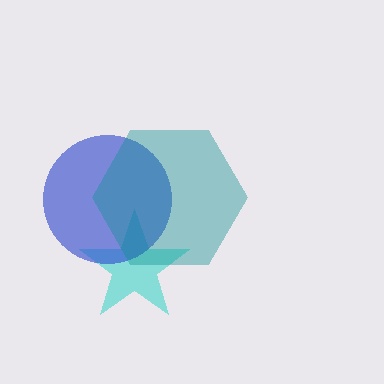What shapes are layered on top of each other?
The layered shapes are: a cyan star, a blue circle, a teal hexagon.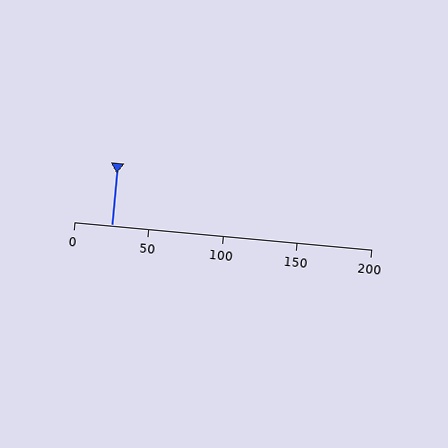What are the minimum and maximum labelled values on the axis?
The axis runs from 0 to 200.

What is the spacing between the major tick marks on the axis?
The major ticks are spaced 50 apart.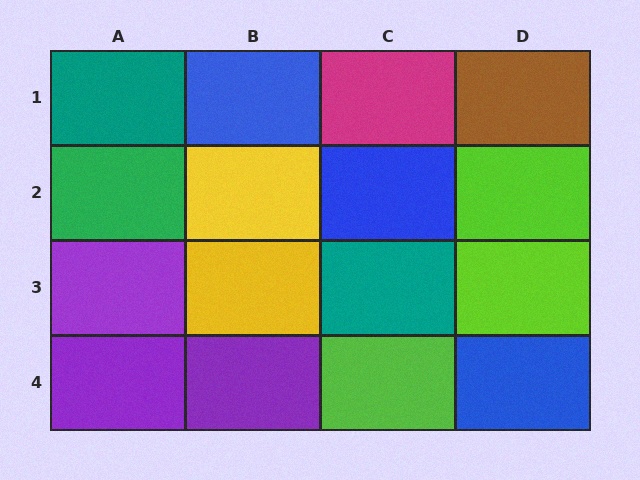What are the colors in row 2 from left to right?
Green, yellow, blue, lime.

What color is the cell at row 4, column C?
Lime.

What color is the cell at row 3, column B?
Yellow.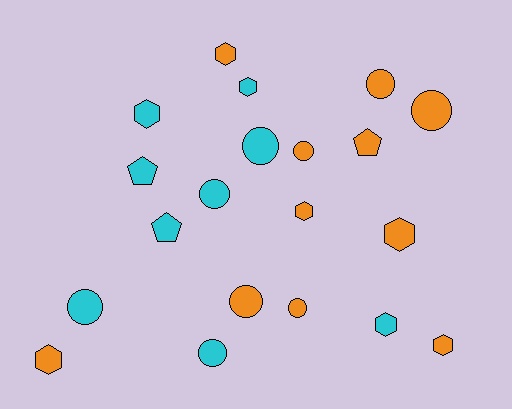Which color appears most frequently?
Orange, with 11 objects.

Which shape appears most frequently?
Circle, with 9 objects.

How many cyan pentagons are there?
There are 2 cyan pentagons.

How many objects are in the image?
There are 20 objects.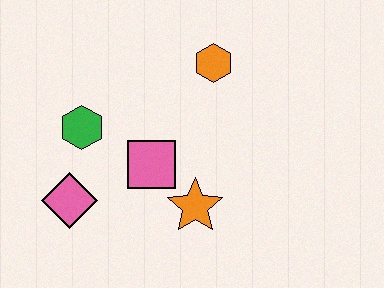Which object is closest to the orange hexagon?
The pink square is closest to the orange hexagon.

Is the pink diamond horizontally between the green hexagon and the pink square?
No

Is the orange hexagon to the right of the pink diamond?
Yes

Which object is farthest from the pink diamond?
The orange hexagon is farthest from the pink diamond.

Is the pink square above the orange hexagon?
No